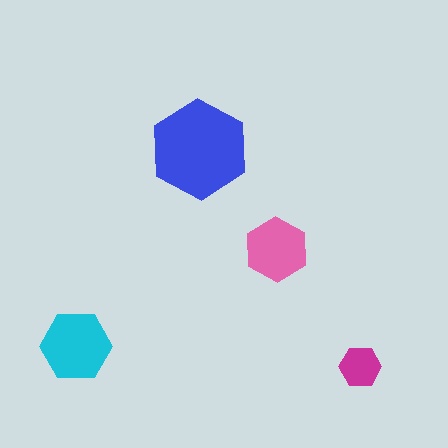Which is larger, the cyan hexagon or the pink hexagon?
The cyan one.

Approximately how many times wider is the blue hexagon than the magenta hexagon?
About 2.5 times wider.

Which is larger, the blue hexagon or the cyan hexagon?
The blue one.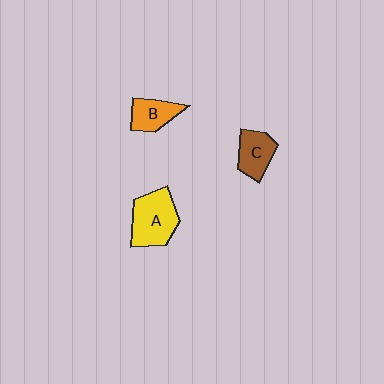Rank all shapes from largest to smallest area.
From largest to smallest: A (yellow), C (brown), B (orange).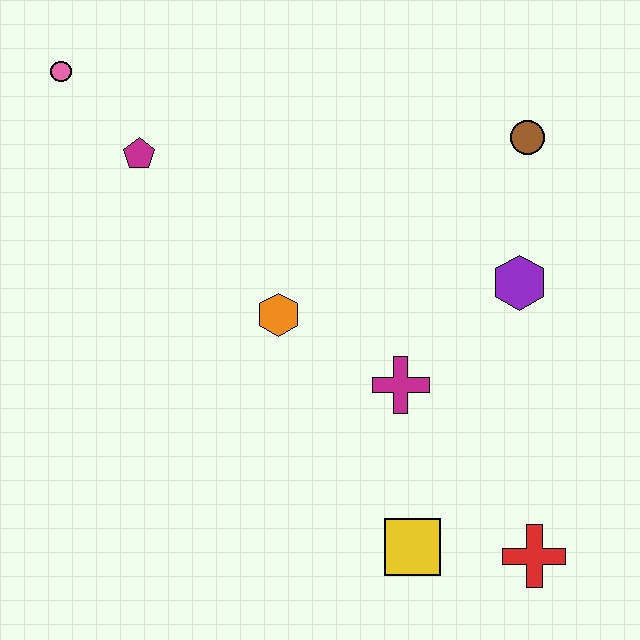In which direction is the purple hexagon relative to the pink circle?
The purple hexagon is to the right of the pink circle.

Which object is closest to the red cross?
The yellow square is closest to the red cross.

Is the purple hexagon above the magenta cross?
Yes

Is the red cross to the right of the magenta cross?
Yes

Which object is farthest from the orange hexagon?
The red cross is farthest from the orange hexagon.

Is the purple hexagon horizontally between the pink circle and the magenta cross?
No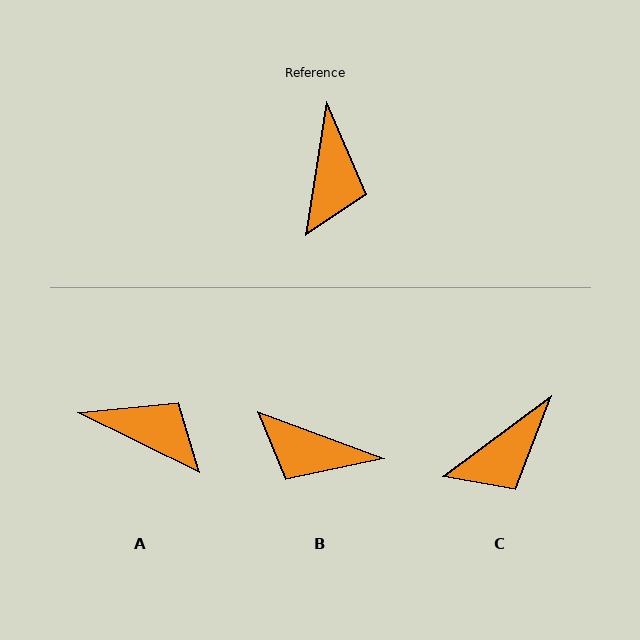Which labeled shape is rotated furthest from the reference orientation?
B, about 102 degrees away.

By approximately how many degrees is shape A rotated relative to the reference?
Approximately 72 degrees counter-clockwise.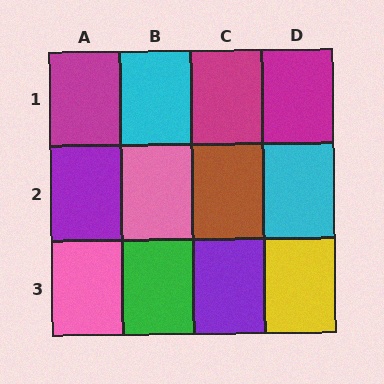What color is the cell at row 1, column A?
Magenta.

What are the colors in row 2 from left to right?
Purple, pink, brown, cyan.